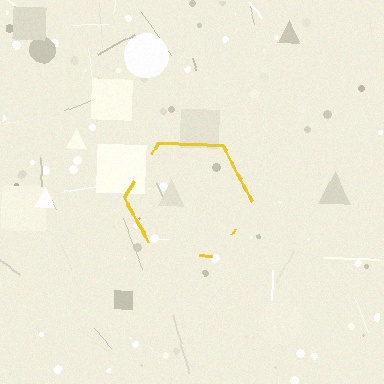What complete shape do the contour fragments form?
The contour fragments form a hexagon.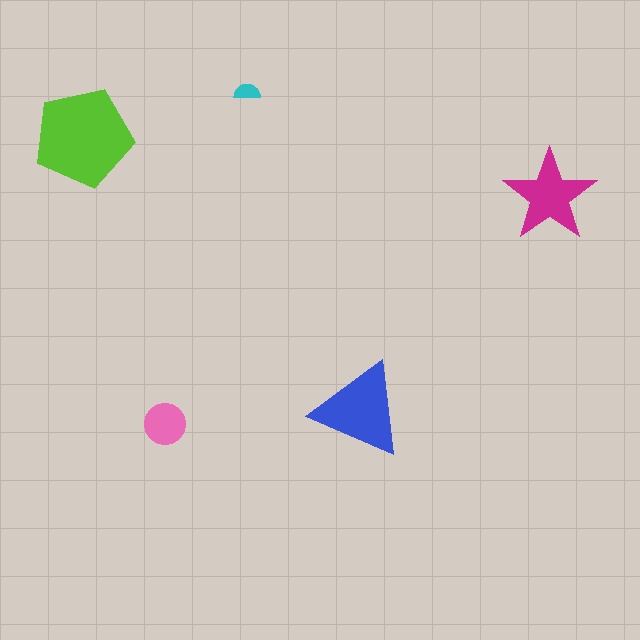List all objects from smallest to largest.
The cyan semicircle, the pink circle, the magenta star, the blue triangle, the lime pentagon.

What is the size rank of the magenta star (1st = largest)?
3rd.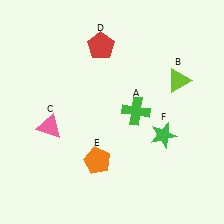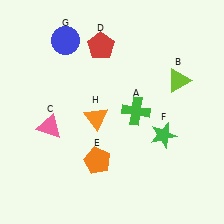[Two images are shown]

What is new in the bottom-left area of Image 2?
An orange triangle (H) was added in the bottom-left area of Image 2.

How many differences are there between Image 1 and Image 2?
There are 2 differences between the two images.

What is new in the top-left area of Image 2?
A blue circle (G) was added in the top-left area of Image 2.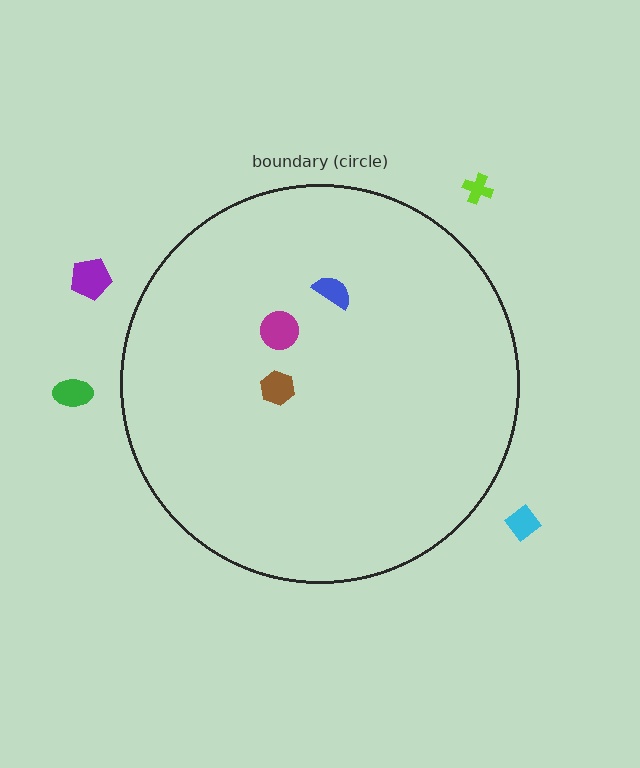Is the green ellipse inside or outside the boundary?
Outside.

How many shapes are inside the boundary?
3 inside, 4 outside.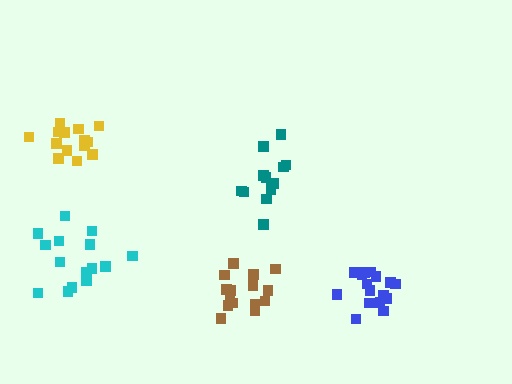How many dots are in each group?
Group 1: 16 dots, Group 2: 14 dots, Group 3: 15 dots, Group 4: 13 dots, Group 5: 15 dots (73 total).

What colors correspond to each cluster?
The clusters are colored: blue, yellow, brown, teal, cyan.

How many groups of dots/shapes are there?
There are 5 groups.